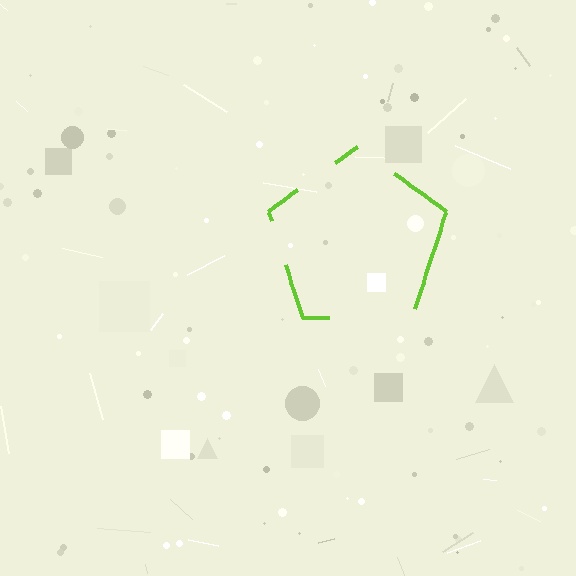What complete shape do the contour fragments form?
The contour fragments form a pentagon.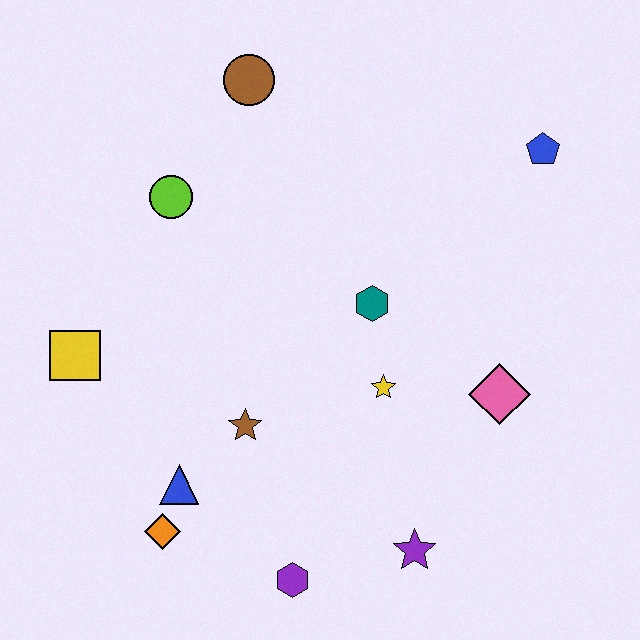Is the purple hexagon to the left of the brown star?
No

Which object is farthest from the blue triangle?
The blue pentagon is farthest from the blue triangle.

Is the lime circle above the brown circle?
No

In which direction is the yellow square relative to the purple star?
The yellow square is to the left of the purple star.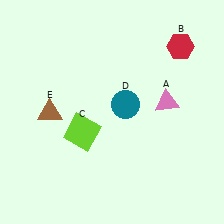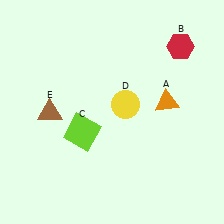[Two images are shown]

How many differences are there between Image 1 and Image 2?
There are 2 differences between the two images.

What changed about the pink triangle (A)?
In Image 1, A is pink. In Image 2, it changed to orange.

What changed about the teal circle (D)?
In Image 1, D is teal. In Image 2, it changed to yellow.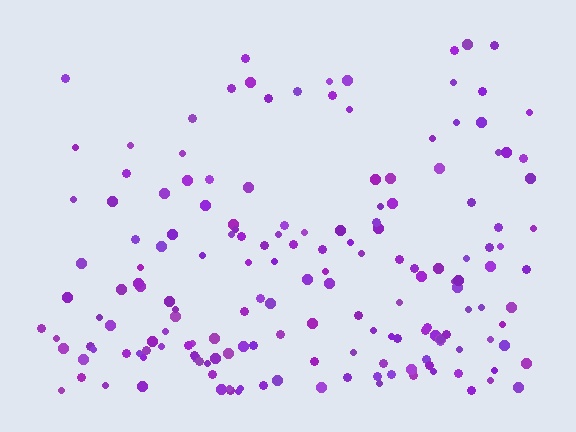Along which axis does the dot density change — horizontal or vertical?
Vertical.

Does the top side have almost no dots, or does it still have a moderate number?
Still a moderate number, just noticeably fewer than the bottom.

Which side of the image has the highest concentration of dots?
The bottom.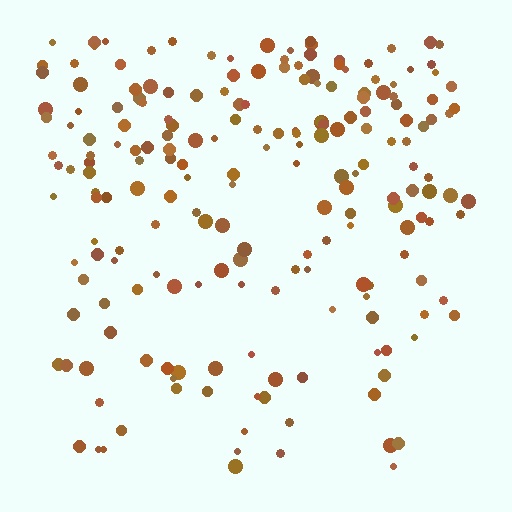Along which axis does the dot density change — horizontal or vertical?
Vertical.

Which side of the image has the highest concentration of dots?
The top.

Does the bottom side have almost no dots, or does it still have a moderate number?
Still a moderate number, just noticeably fewer than the top.